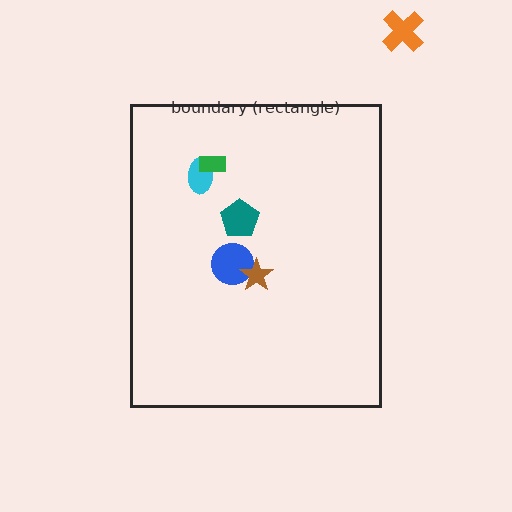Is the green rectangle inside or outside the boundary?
Inside.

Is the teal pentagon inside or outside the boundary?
Inside.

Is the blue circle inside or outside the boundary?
Inside.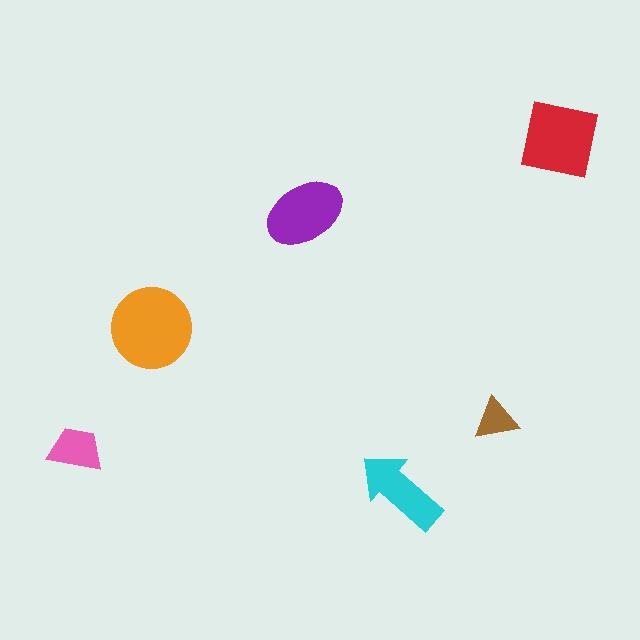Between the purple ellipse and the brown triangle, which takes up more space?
The purple ellipse.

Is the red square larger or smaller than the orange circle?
Smaller.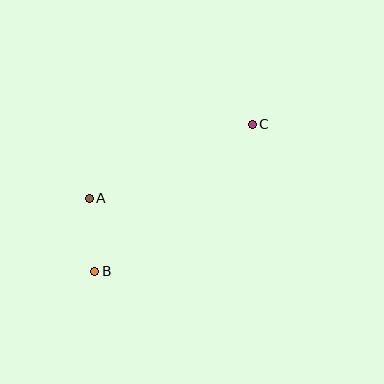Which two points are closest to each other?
Points A and B are closest to each other.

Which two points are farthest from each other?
Points B and C are farthest from each other.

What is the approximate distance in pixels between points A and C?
The distance between A and C is approximately 179 pixels.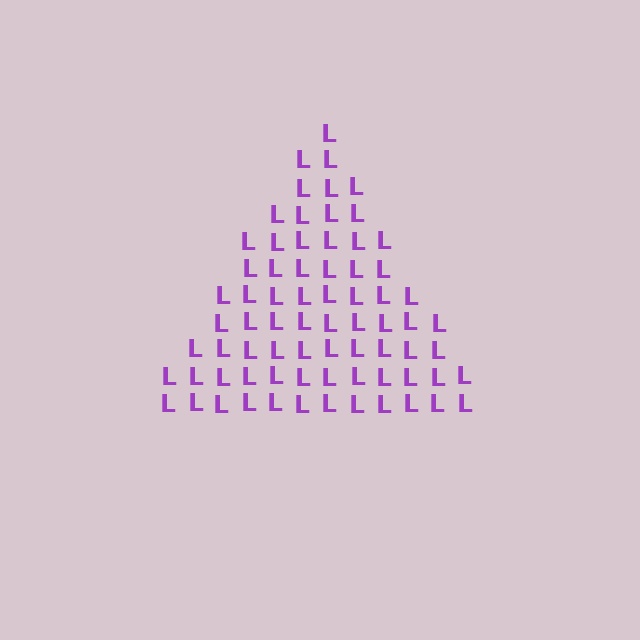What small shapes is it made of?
It is made of small letter L's.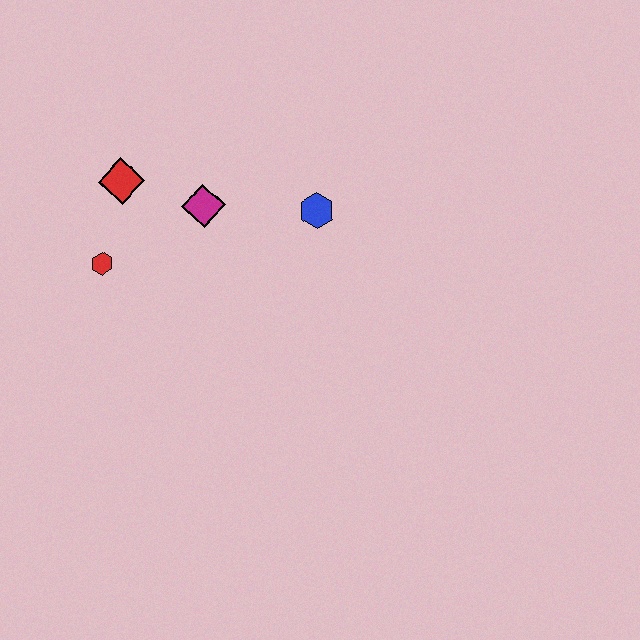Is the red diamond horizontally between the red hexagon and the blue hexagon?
Yes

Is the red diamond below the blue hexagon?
No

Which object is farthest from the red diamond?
The blue hexagon is farthest from the red diamond.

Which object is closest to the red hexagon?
The red diamond is closest to the red hexagon.